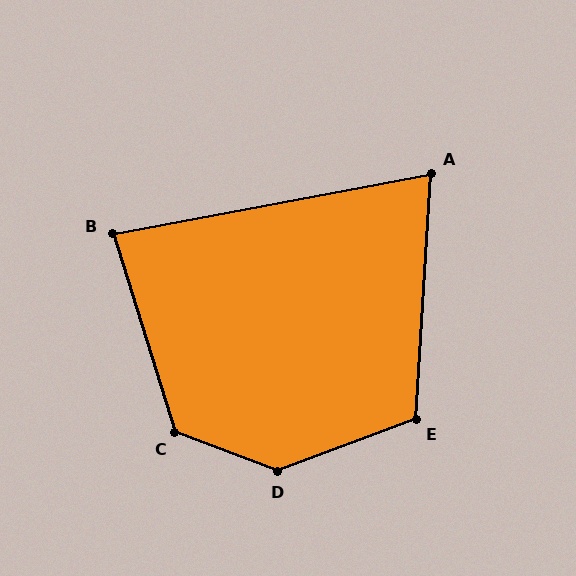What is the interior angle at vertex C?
Approximately 128 degrees (obtuse).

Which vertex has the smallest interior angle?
A, at approximately 76 degrees.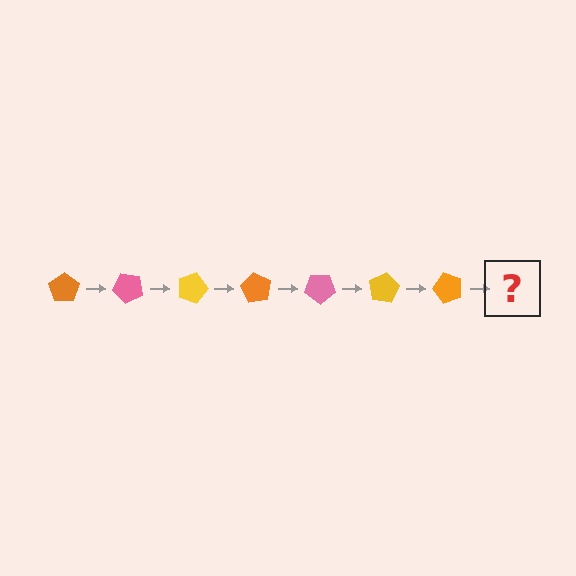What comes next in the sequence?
The next element should be a pink pentagon, rotated 315 degrees from the start.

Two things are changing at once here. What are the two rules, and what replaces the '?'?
The two rules are that it rotates 45 degrees each step and the color cycles through orange, pink, and yellow. The '?' should be a pink pentagon, rotated 315 degrees from the start.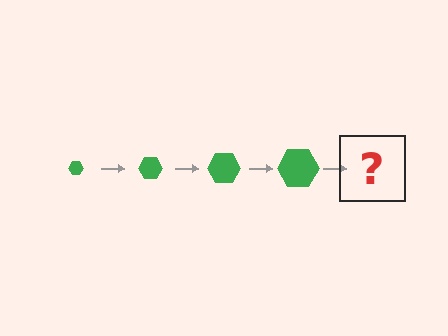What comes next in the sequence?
The next element should be a green hexagon, larger than the previous one.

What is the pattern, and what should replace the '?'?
The pattern is that the hexagon gets progressively larger each step. The '?' should be a green hexagon, larger than the previous one.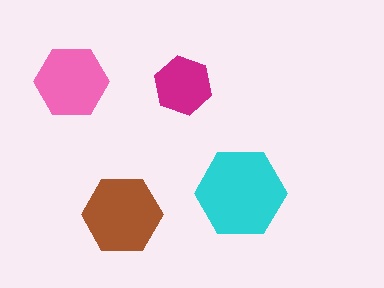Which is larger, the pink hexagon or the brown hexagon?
The brown one.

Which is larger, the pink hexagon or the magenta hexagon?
The pink one.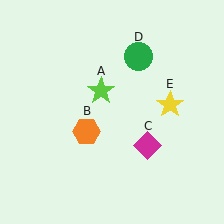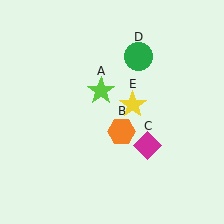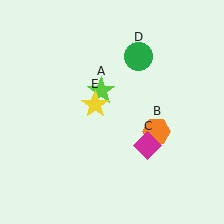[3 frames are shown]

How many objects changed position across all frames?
2 objects changed position: orange hexagon (object B), yellow star (object E).